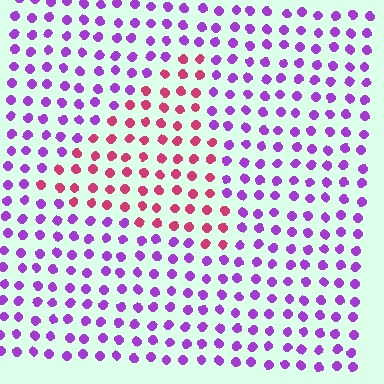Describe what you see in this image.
The image is filled with small purple elements in a uniform arrangement. A triangle-shaped region is visible where the elements are tinted to a slightly different hue, forming a subtle color boundary.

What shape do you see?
I see a triangle.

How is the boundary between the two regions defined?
The boundary is defined purely by a slight shift in hue (about 55 degrees). Spacing, size, and orientation are identical on both sides.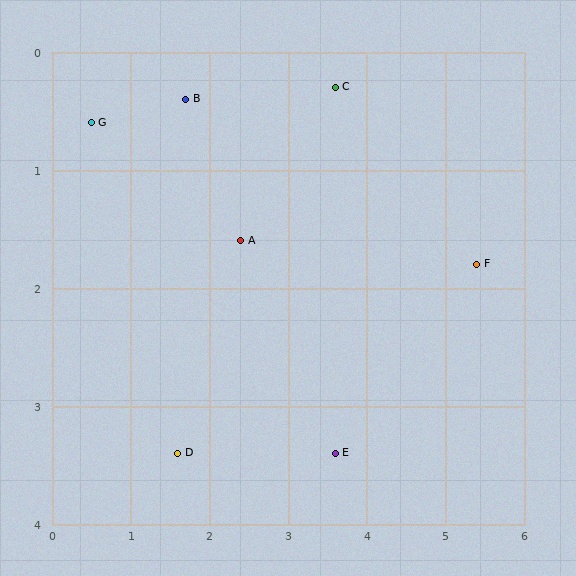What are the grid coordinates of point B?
Point B is at approximately (1.7, 0.4).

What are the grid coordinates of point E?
Point E is at approximately (3.6, 3.4).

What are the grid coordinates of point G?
Point G is at approximately (0.5, 0.6).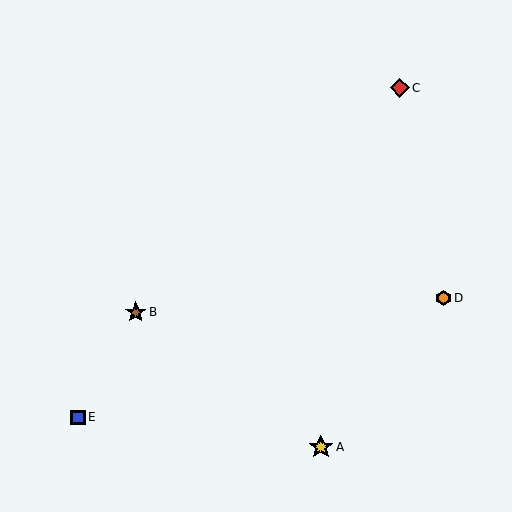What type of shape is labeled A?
Shape A is a yellow star.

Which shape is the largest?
The yellow star (labeled A) is the largest.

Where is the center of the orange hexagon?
The center of the orange hexagon is at (444, 298).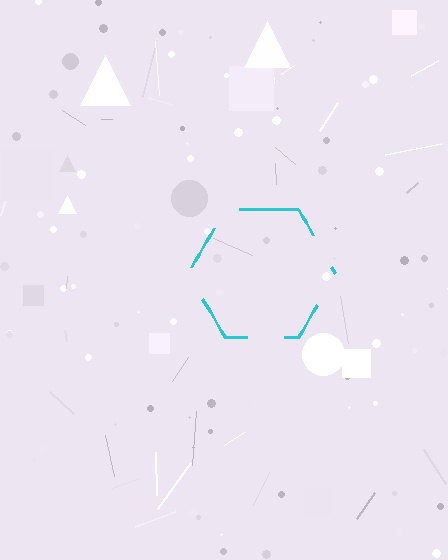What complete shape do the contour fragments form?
The contour fragments form a hexagon.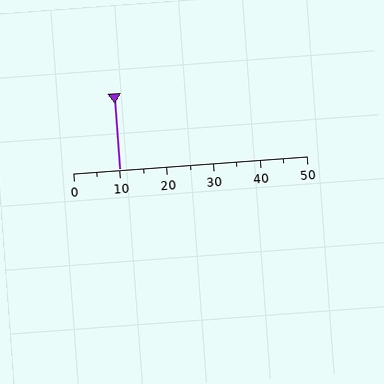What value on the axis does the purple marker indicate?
The marker indicates approximately 10.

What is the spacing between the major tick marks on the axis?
The major ticks are spaced 10 apart.